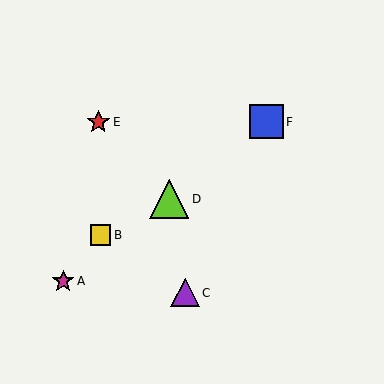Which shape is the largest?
The lime triangle (labeled D) is the largest.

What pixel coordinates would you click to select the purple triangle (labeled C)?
Click at (185, 293) to select the purple triangle C.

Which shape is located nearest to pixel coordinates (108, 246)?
The yellow square (labeled B) at (101, 235) is nearest to that location.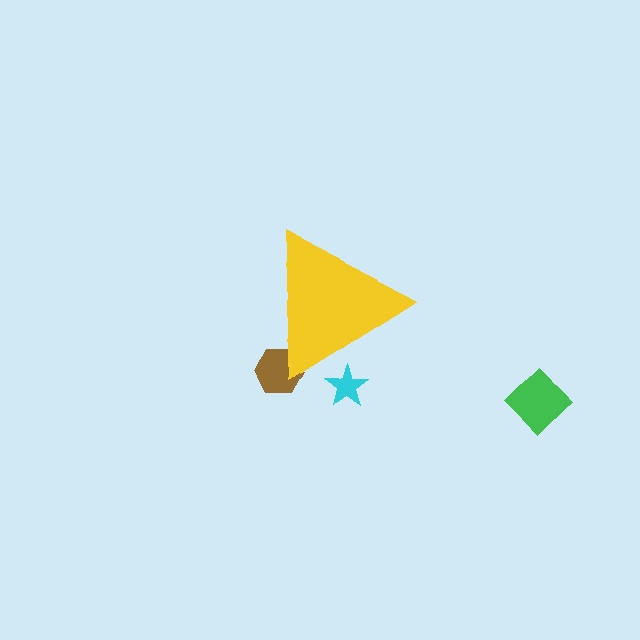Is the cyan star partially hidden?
Yes, the cyan star is partially hidden behind the yellow triangle.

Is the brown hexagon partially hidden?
Yes, the brown hexagon is partially hidden behind the yellow triangle.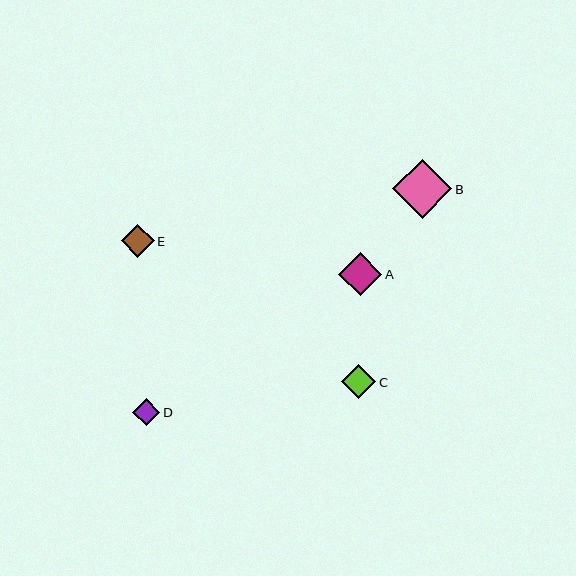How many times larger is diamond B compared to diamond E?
Diamond B is approximately 1.8 times the size of diamond E.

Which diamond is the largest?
Diamond B is the largest with a size of approximately 59 pixels.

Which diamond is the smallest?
Diamond D is the smallest with a size of approximately 27 pixels.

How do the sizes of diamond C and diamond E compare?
Diamond C and diamond E are approximately the same size.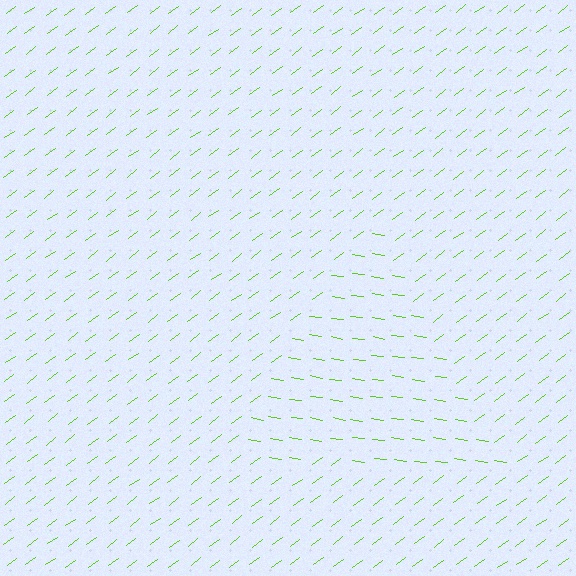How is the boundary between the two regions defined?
The boundary is defined purely by a change in line orientation (approximately 45 degrees difference). All lines are the same color and thickness.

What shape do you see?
I see a triangle.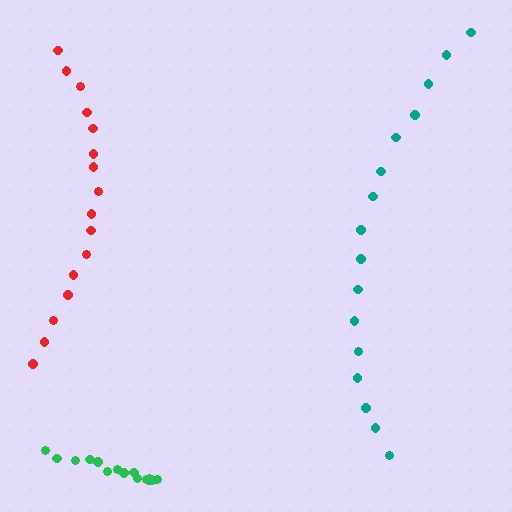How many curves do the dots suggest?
There are 3 distinct paths.